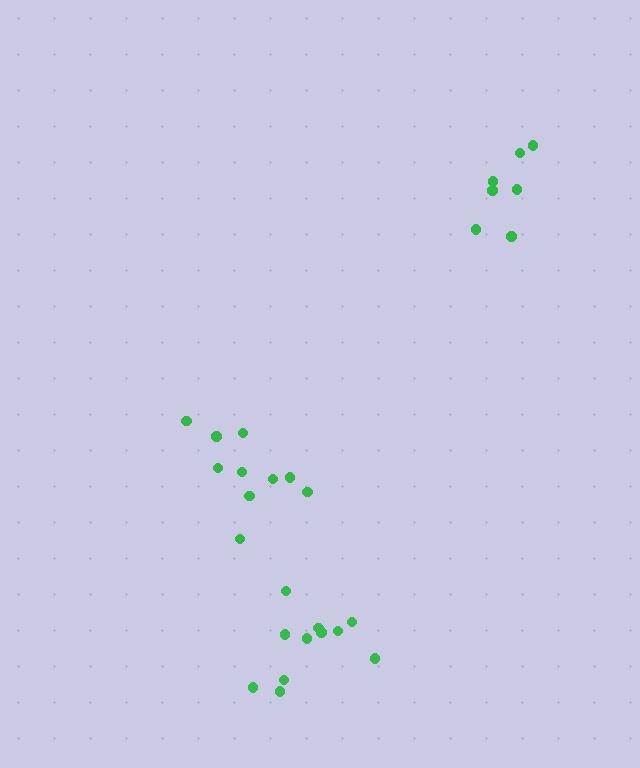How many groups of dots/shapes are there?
There are 3 groups.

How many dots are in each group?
Group 1: 10 dots, Group 2: 11 dots, Group 3: 7 dots (28 total).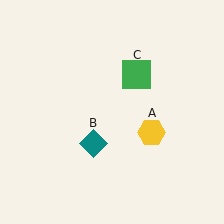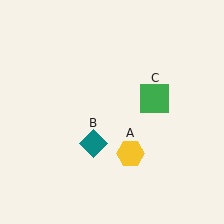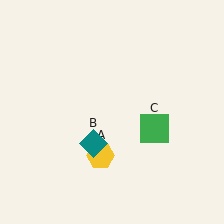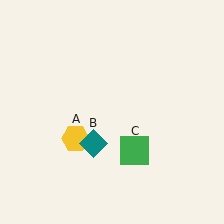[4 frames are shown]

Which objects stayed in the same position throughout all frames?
Teal diamond (object B) remained stationary.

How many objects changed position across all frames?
2 objects changed position: yellow hexagon (object A), green square (object C).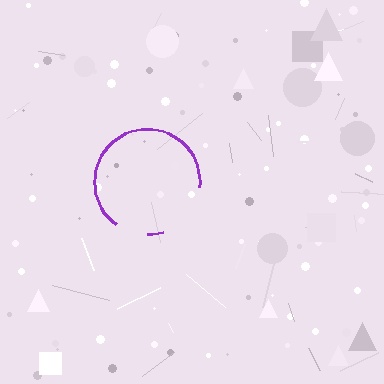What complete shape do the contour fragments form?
The contour fragments form a circle.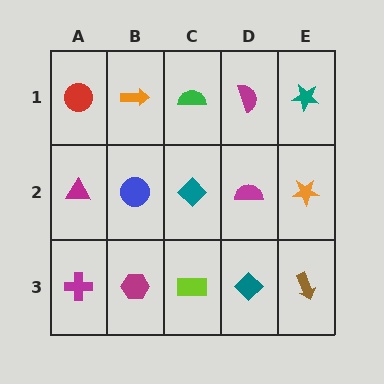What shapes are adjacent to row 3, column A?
A magenta triangle (row 2, column A), a magenta hexagon (row 3, column B).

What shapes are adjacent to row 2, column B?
An orange arrow (row 1, column B), a magenta hexagon (row 3, column B), a magenta triangle (row 2, column A), a teal diamond (row 2, column C).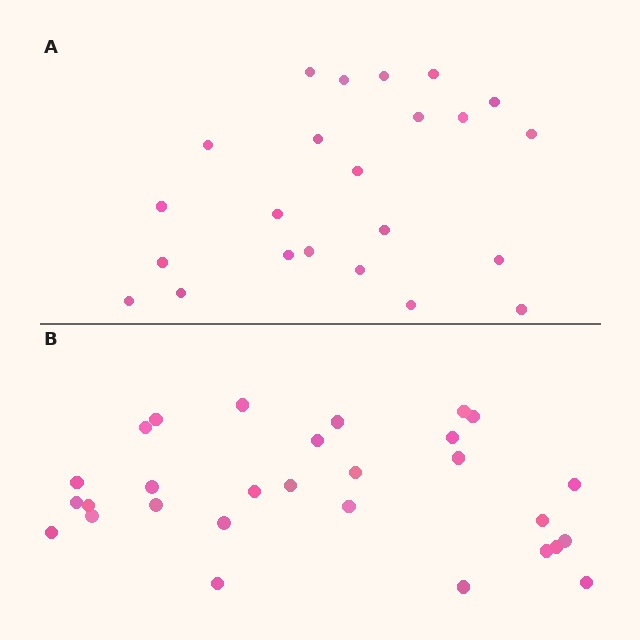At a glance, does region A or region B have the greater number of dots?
Region B (the bottom region) has more dots.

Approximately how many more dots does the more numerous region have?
Region B has about 6 more dots than region A.